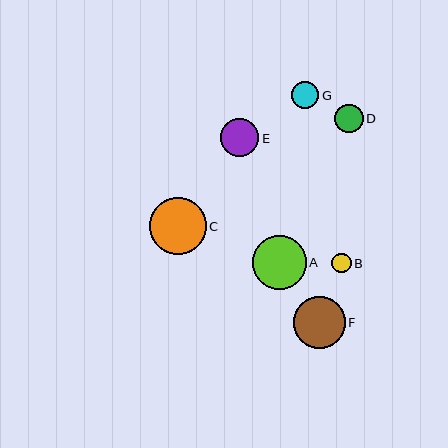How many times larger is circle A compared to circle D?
Circle A is approximately 1.9 times the size of circle D.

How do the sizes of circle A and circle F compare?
Circle A and circle F are approximately the same size.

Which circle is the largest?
Circle C is the largest with a size of approximately 57 pixels.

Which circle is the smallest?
Circle B is the smallest with a size of approximately 19 pixels.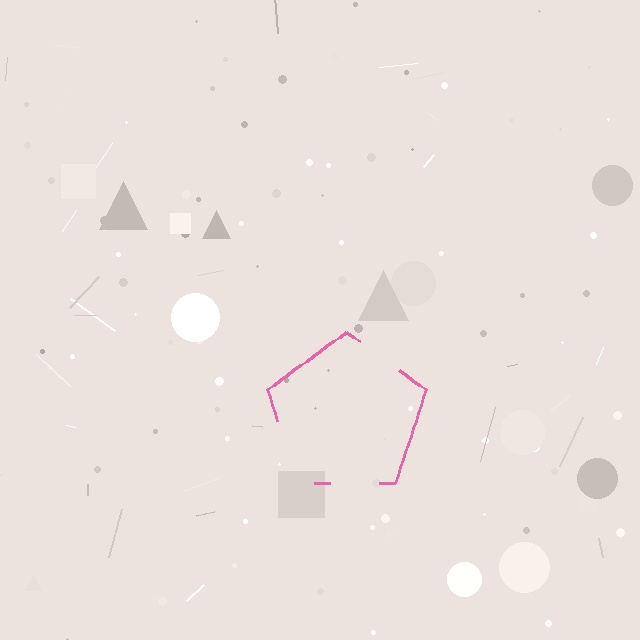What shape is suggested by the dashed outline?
The dashed outline suggests a pentagon.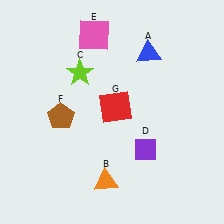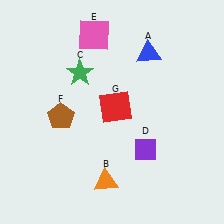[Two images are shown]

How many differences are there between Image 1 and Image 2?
There is 1 difference between the two images.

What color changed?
The star (C) changed from lime in Image 1 to green in Image 2.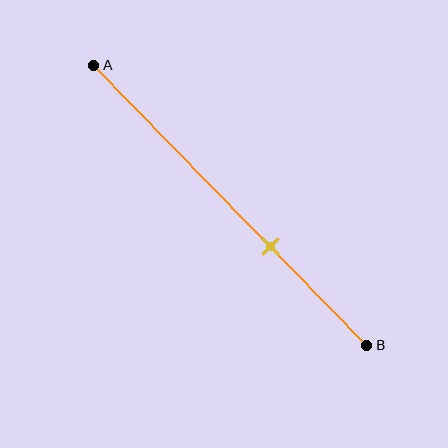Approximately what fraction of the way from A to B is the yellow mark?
The yellow mark is approximately 65% of the way from A to B.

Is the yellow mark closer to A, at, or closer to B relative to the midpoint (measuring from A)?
The yellow mark is closer to point B than the midpoint of segment AB.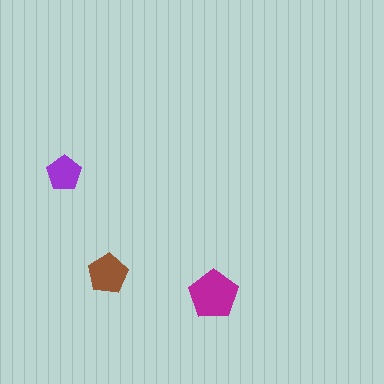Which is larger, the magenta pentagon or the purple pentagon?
The magenta one.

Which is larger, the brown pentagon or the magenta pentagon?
The magenta one.